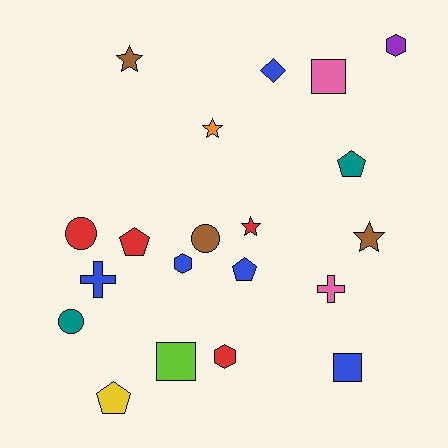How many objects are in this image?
There are 20 objects.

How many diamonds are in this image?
There is 1 diamond.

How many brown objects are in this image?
There are 3 brown objects.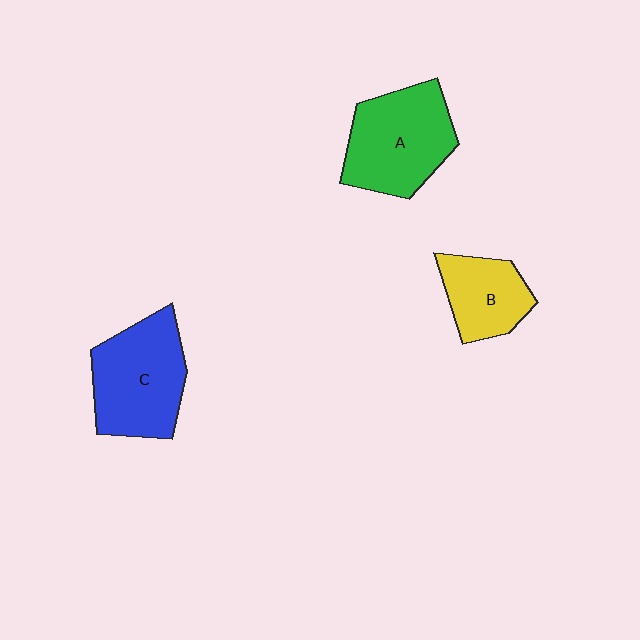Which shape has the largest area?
Shape C (blue).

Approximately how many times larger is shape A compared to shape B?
Approximately 1.6 times.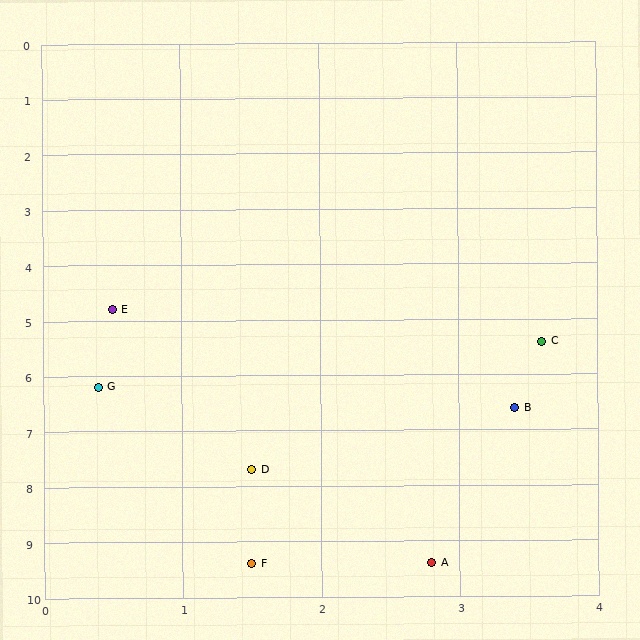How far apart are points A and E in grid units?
Points A and E are about 5.1 grid units apart.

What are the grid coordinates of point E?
Point E is at approximately (0.5, 4.8).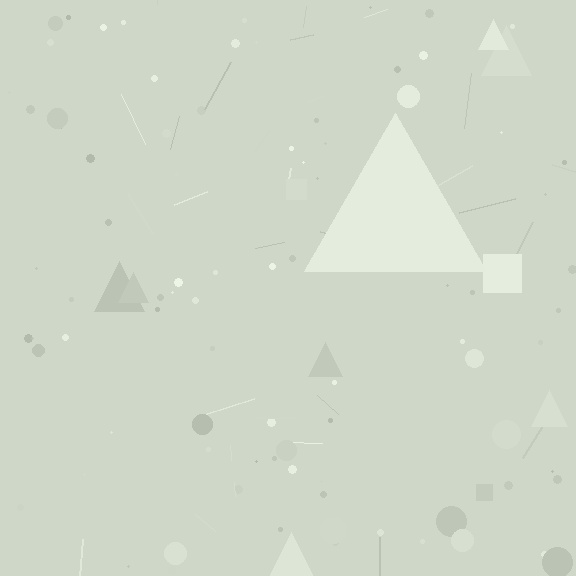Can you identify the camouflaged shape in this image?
The camouflaged shape is a triangle.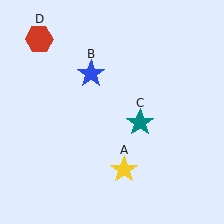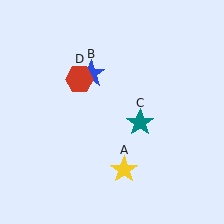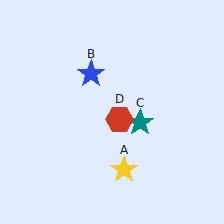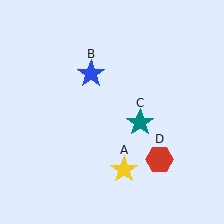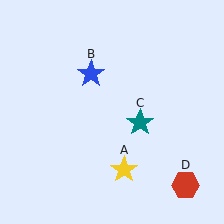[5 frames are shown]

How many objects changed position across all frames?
1 object changed position: red hexagon (object D).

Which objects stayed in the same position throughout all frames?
Yellow star (object A) and blue star (object B) and teal star (object C) remained stationary.